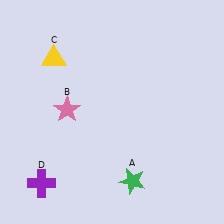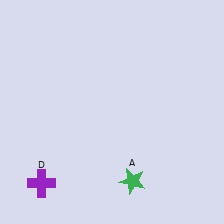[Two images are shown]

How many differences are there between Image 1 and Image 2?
There are 2 differences between the two images.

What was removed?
The pink star (B), the yellow triangle (C) were removed in Image 2.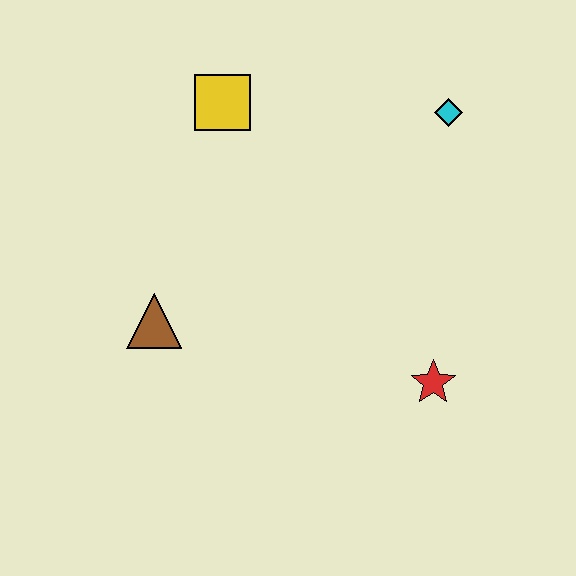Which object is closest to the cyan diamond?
The yellow square is closest to the cyan diamond.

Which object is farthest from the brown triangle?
The cyan diamond is farthest from the brown triangle.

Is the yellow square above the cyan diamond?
Yes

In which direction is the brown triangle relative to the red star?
The brown triangle is to the left of the red star.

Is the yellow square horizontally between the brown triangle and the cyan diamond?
Yes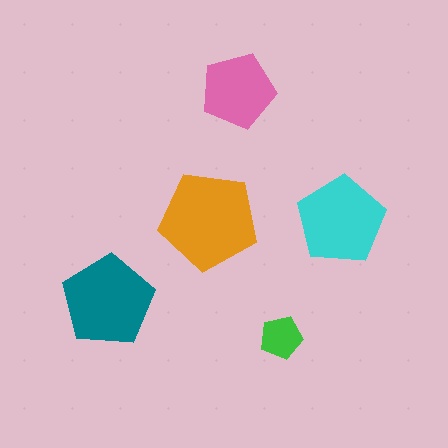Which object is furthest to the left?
The teal pentagon is leftmost.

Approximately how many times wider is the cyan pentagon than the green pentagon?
About 2 times wider.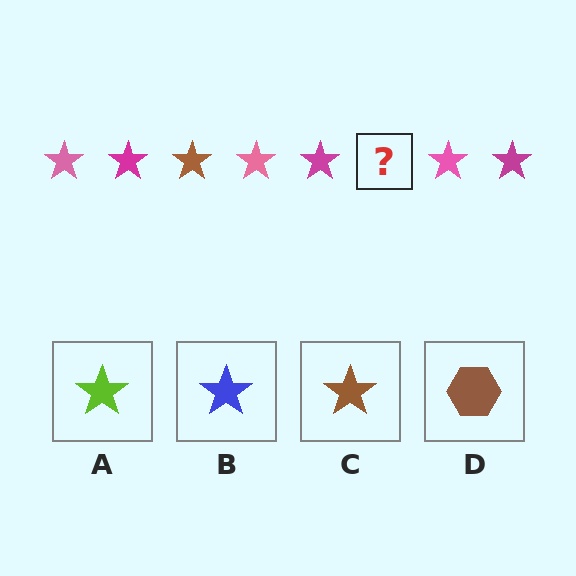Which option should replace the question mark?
Option C.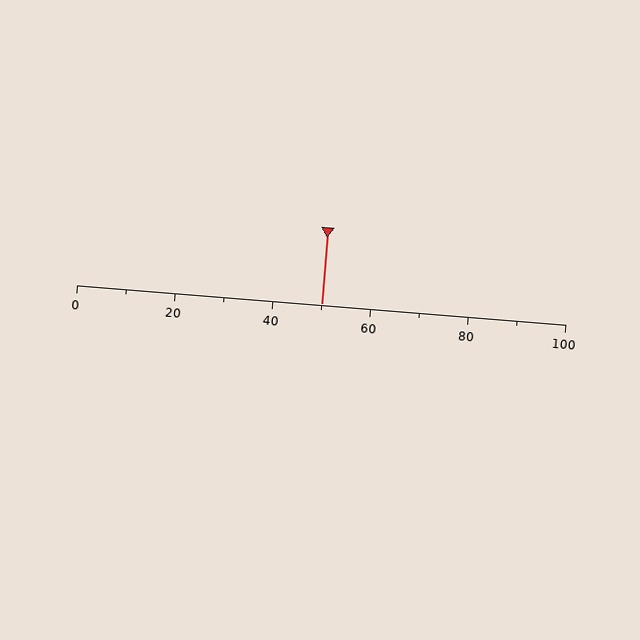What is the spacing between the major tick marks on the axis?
The major ticks are spaced 20 apart.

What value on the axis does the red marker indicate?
The marker indicates approximately 50.